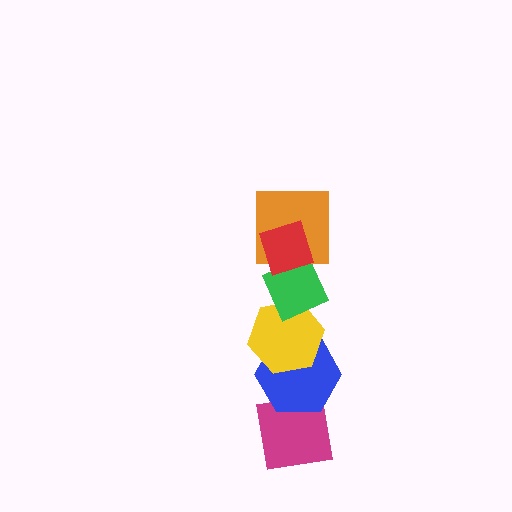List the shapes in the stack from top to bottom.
From top to bottom: the red diamond, the orange square, the green diamond, the yellow hexagon, the blue hexagon, the magenta square.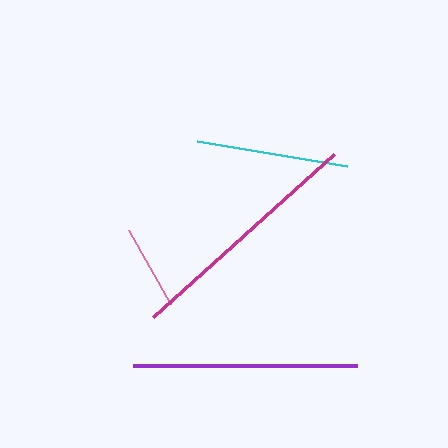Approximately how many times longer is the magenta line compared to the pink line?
The magenta line is approximately 2.8 times the length of the pink line.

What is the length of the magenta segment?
The magenta segment is approximately 243 pixels long.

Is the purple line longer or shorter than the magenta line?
The magenta line is longer than the purple line.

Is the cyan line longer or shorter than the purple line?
The purple line is longer than the cyan line.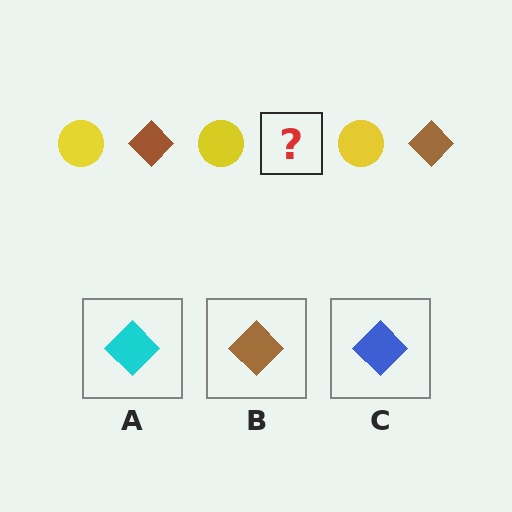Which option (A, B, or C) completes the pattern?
B.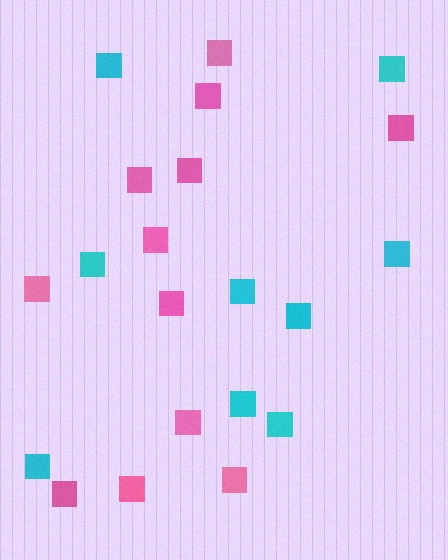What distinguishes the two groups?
There are 2 groups: one group of pink squares (12) and one group of cyan squares (9).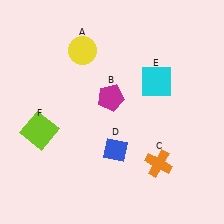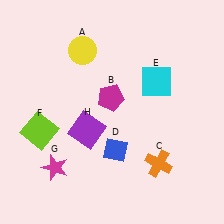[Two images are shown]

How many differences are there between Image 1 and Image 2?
There are 2 differences between the two images.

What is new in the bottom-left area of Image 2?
A purple square (H) was added in the bottom-left area of Image 2.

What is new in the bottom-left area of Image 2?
A magenta star (G) was added in the bottom-left area of Image 2.